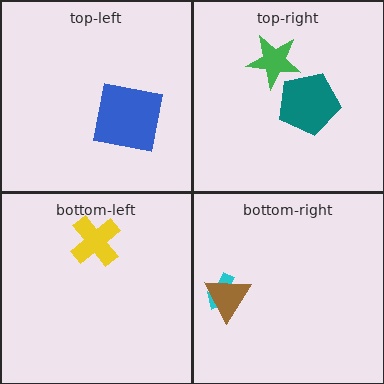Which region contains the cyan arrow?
The bottom-right region.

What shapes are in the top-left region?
The blue square.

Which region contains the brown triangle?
The bottom-right region.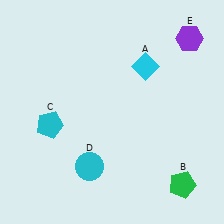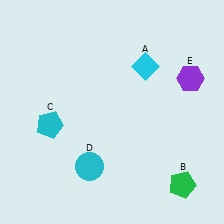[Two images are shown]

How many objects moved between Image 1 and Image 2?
1 object moved between the two images.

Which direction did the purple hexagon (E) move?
The purple hexagon (E) moved down.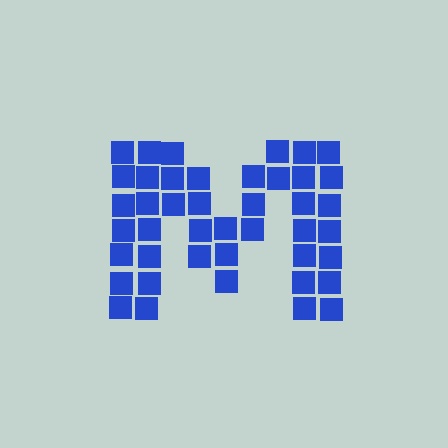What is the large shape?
The large shape is the letter M.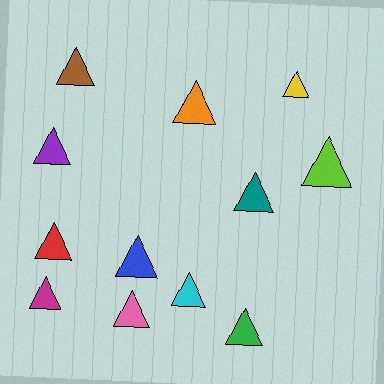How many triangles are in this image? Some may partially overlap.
There are 12 triangles.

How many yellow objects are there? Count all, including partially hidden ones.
There is 1 yellow object.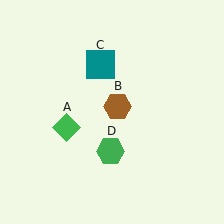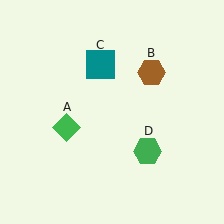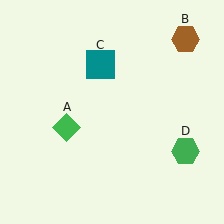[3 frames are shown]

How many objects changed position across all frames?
2 objects changed position: brown hexagon (object B), green hexagon (object D).